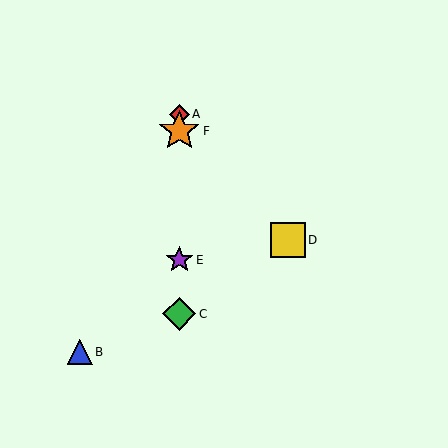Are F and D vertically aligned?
No, F is at x≈179 and D is at x≈288.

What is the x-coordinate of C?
Object C is at x≈179.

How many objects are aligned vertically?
4 objects (A, C, E, F) are aligned vertically.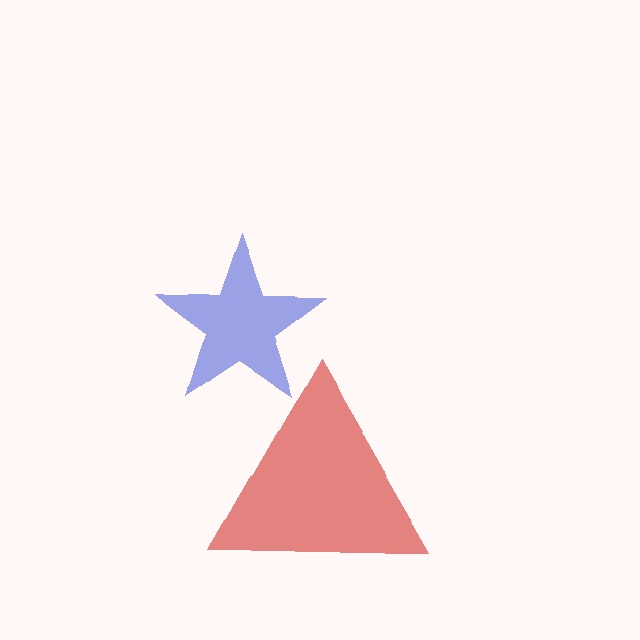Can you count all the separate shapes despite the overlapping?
Yes, there are 2 separate shapes.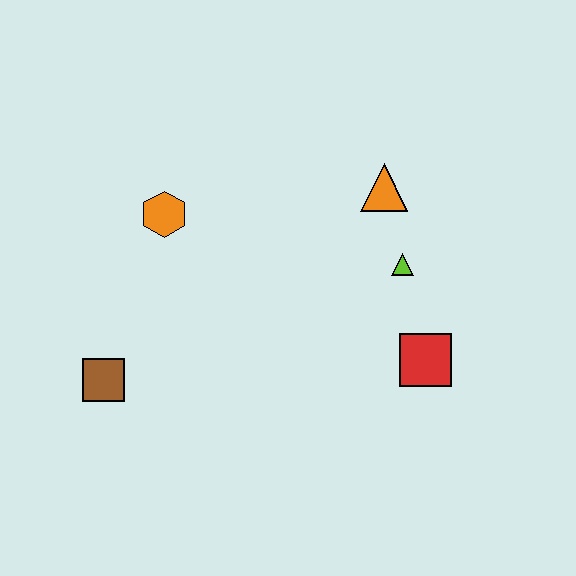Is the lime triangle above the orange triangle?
No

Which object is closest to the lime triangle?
The orange triangle is closest to the lime triangle.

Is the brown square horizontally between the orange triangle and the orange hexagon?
No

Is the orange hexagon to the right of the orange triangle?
No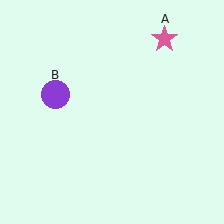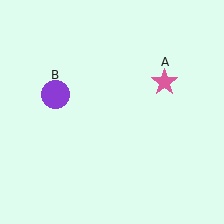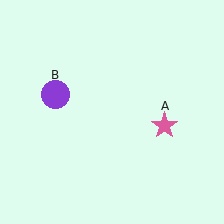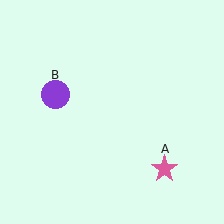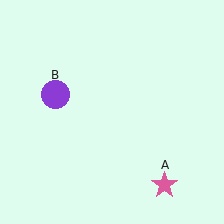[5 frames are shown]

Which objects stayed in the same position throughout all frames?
Purple circle (object B) remained stationary.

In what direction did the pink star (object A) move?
The pink star (object A) moved down.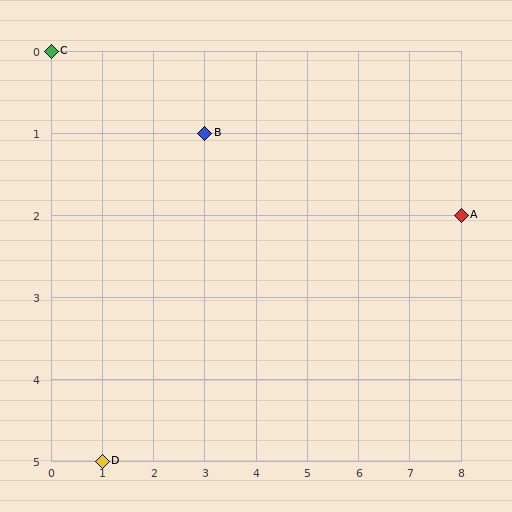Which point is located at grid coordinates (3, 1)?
Point B is at (3, 1).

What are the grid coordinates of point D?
Point D is at grid coordinates (1, 5).